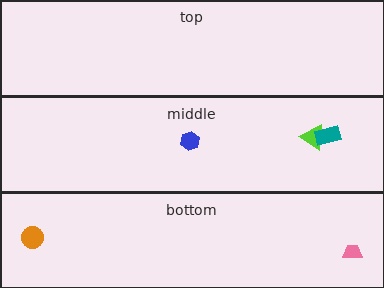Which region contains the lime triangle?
The middle region.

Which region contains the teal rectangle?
The middle region.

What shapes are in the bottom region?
The pink trapezoid, the orange circle.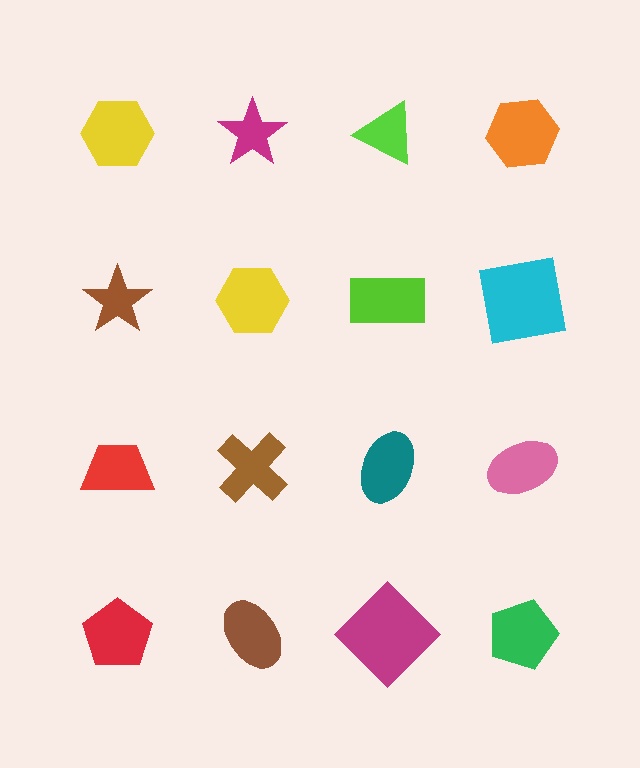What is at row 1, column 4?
An orange hexagon.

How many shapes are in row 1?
4 shapes.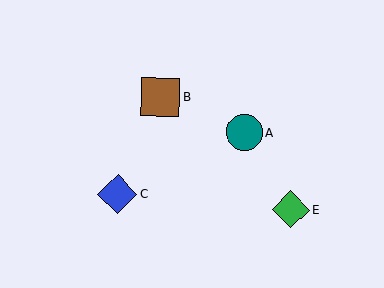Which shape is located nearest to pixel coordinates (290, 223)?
The green diamond (labeled E) at (291, 210) is nearest to that location.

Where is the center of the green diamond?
The center of the green diamond is at (291, 210).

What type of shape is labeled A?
Shape A is a teal circle.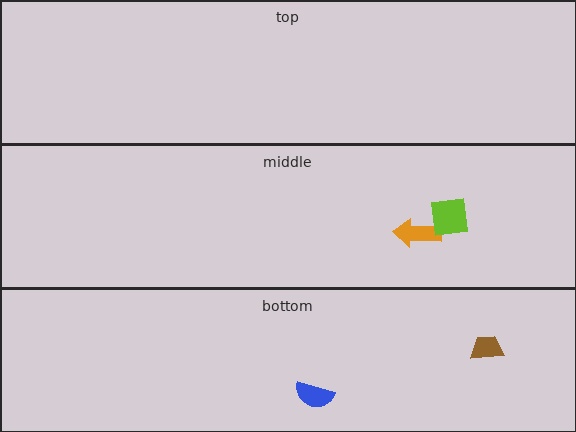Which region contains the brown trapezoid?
The bottom region.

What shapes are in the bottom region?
The blue semicircle, the brown trapezoid.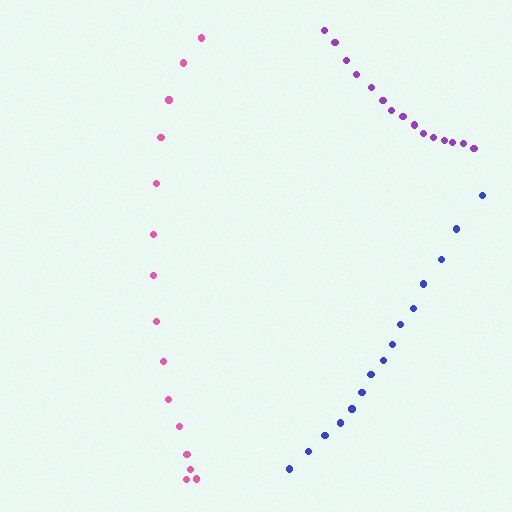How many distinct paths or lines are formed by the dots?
There are 3 distinct paths.